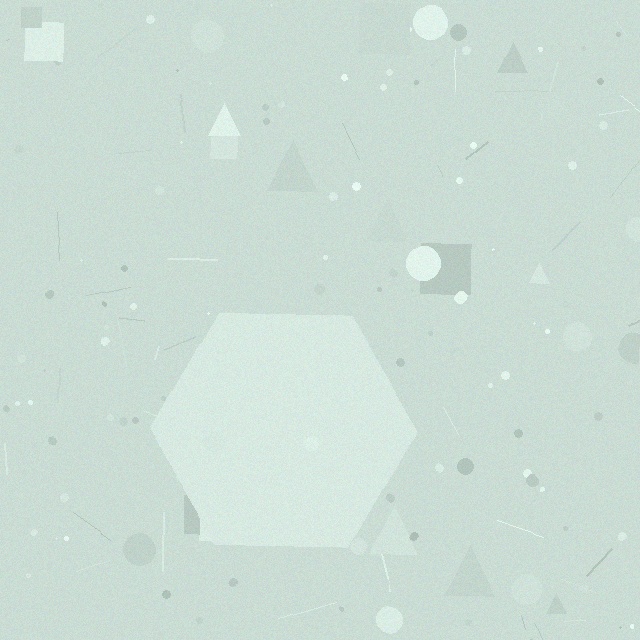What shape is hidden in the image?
A hexagon is hidden in the image.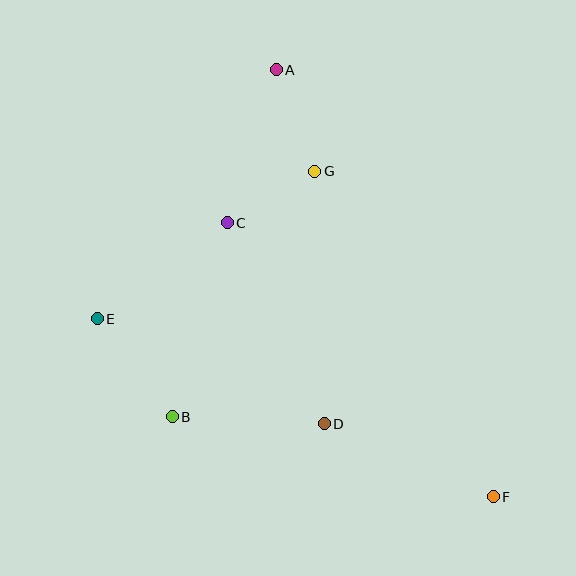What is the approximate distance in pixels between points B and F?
The distance between B and F is approximately 331 pixels.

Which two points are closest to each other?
Points C and G are closest to each other.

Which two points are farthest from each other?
Points A and F are farthest from each other.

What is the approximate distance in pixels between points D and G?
The distance between D and G is approximately 253 pixels.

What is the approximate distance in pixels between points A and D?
The distance between A and D is approximately 357 pixels.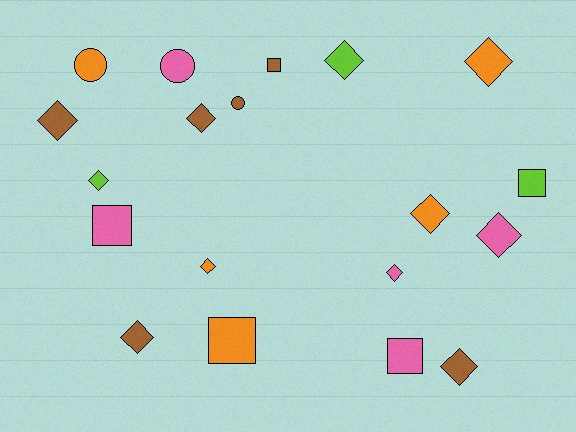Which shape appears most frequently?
Diamond, with 11 objects.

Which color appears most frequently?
Brown, with 6 objects.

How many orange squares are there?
There is 1 orange square.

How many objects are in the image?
There are 19 objects.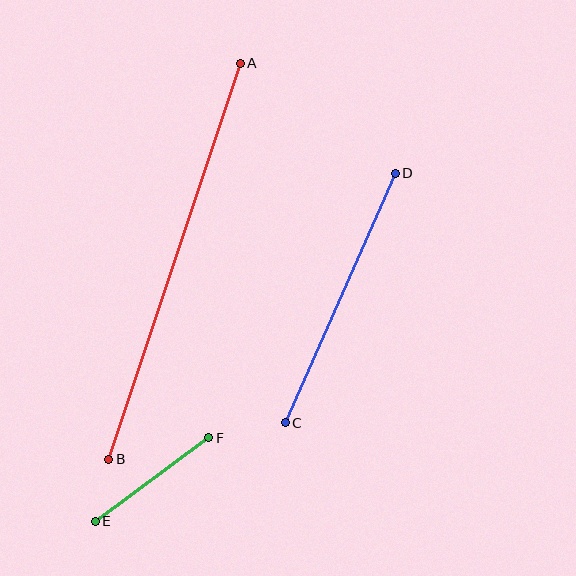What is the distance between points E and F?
The distance is approximately 141 pixels.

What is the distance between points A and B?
The distance is approximately 417 pixels.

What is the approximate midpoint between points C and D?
The midpoint is at approximately (340, 298) pixels.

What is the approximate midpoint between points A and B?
The midpoint is at approximately (174, 261) pixels.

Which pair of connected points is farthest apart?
Points A and B are farthest apart.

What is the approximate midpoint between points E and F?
The midpoint is at approximately (152, 480) pixels.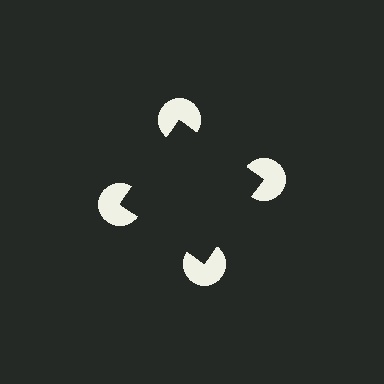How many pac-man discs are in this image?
There are 4 — one at each vertex of the illusory square.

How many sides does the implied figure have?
4 sides.